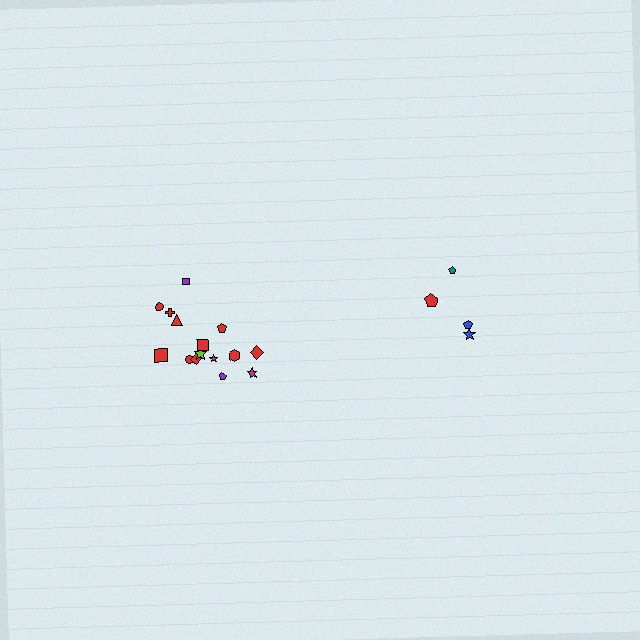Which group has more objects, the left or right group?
The left group.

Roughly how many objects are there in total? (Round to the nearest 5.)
Roughly 20 objects in total.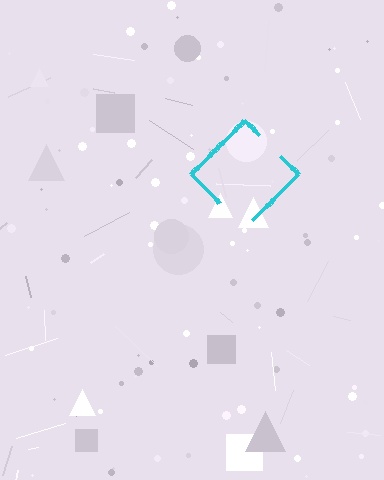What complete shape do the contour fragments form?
The contour fragments form a diamond.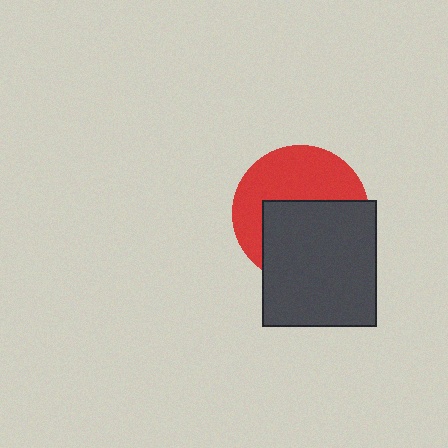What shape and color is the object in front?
The object in front is a dark gray rectangle.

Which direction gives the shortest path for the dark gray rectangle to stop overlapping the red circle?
Moving down gives the shortest separation.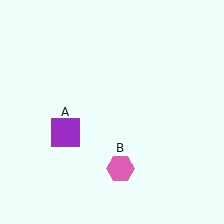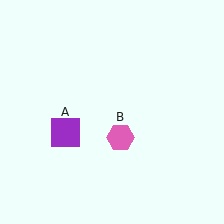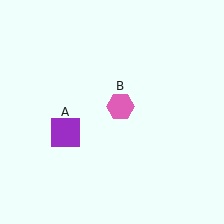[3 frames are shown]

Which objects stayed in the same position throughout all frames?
Purple square (object A) remained stationary.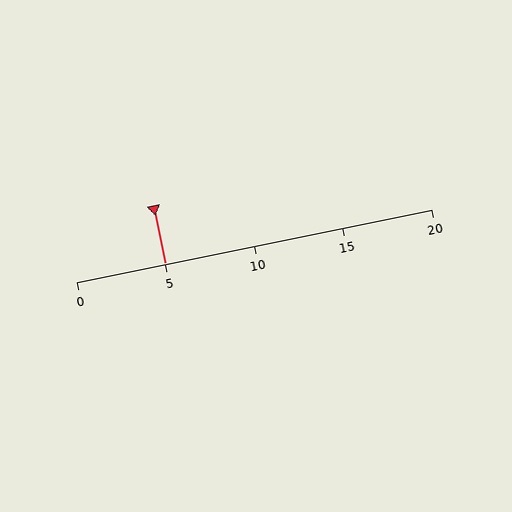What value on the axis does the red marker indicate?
The marker indicates approximately 5.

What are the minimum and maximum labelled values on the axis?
The axis runs from 0 to 20.